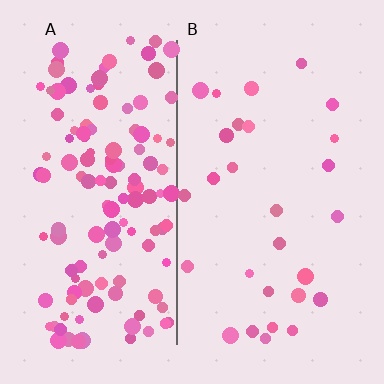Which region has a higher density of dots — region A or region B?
A (the left).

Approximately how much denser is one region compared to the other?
Approximately 4.6× — region A over region B.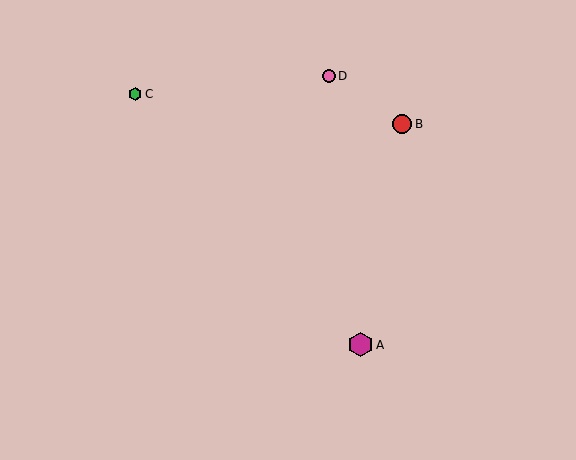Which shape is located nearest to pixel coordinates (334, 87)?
The pink circle (labeled D) at (329, 76) is nearest to that location.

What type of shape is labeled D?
Shape D is a pink circle.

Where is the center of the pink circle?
The center of the pink circle is at (329, 76).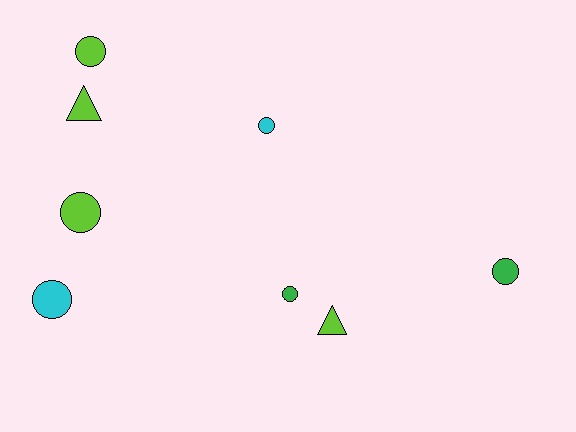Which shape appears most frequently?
Circle, with 6 objects.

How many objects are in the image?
There are 8 objects.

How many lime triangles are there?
There are 2 lime triangles.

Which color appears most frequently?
Lime, with 4 objects.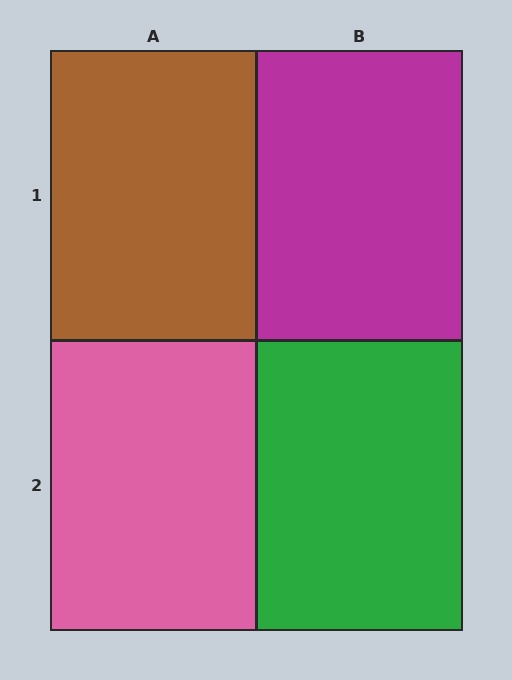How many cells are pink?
1 cell is pink.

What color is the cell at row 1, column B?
Magenta.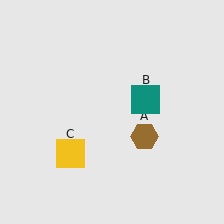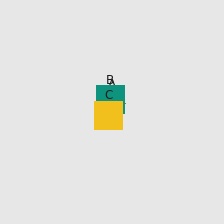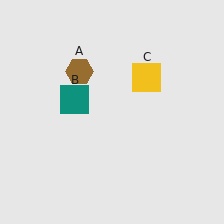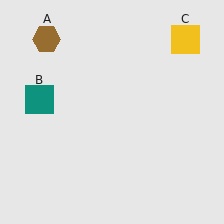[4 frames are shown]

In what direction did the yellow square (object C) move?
The yellow square (object C) moved up and to the right.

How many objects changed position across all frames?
3 objects changed position: brown hexagon (object A), teal square (object B), yellow square (object C).